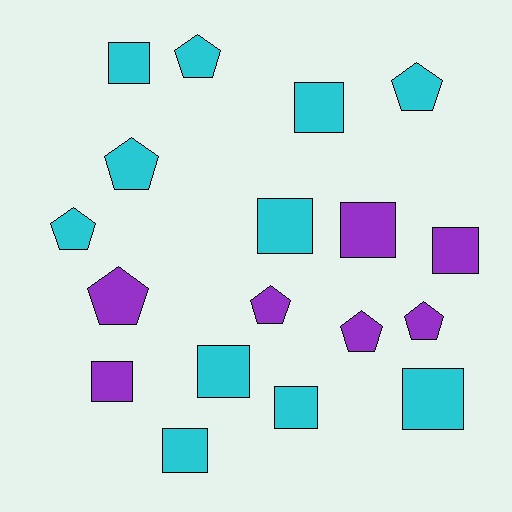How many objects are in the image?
There are 18 objects.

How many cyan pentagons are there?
There are 4 cyan pentagons.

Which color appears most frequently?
Cyan, with 11 objects.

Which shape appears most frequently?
Square, with 10 objects.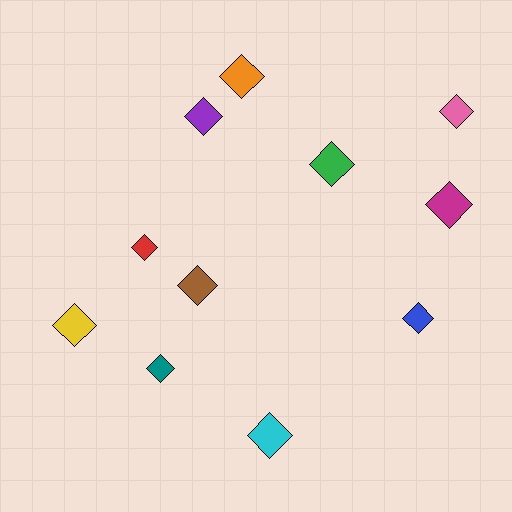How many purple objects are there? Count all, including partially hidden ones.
There is 1 purple object.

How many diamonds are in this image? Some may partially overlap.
There are 11 diamonds.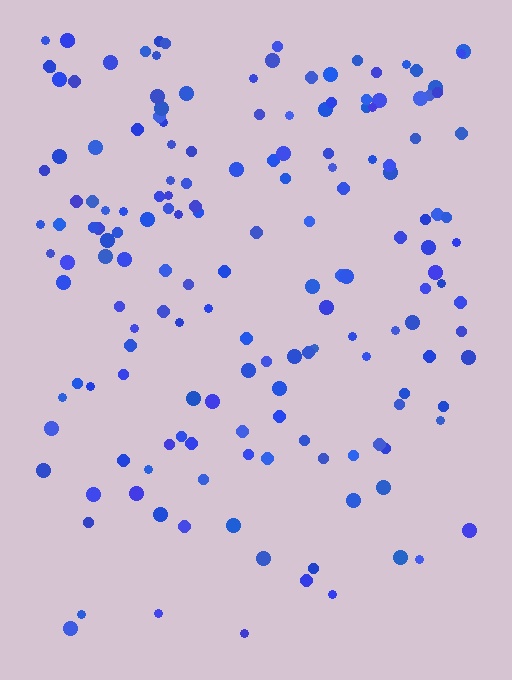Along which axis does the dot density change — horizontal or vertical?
Vertical.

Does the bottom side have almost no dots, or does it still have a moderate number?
Still a moderate number, just noticeably fewer than the top.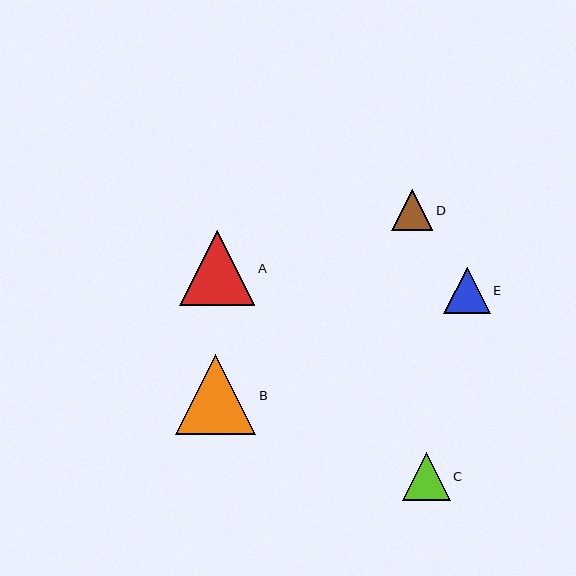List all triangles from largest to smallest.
From largest to smallest: B, A, C, E, D.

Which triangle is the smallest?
Triangle D is the smallest with a size of approximately 41 pixels.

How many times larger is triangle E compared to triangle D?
Triangle E is approximately 1.1 times the size of triangle D.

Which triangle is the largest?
Triangle B is the largest with a size of approximately 80 pixels.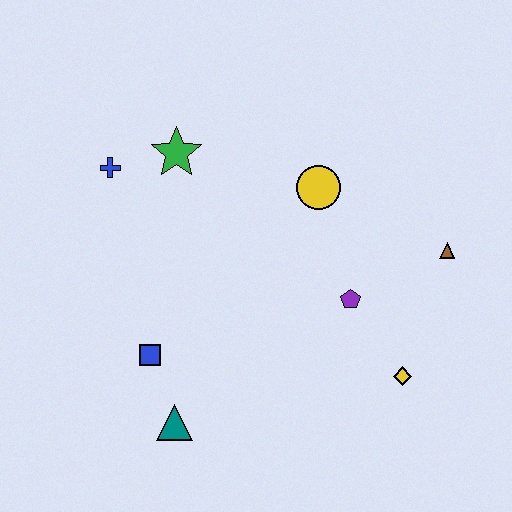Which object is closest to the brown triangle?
The purple pentagon is closest to the brown triangle.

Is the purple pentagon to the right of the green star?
Yes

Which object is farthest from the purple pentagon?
The blue cross is farthest from the purple pentagon.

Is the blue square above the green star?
No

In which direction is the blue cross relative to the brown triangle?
The blue cross is to the left of the brown triangle.